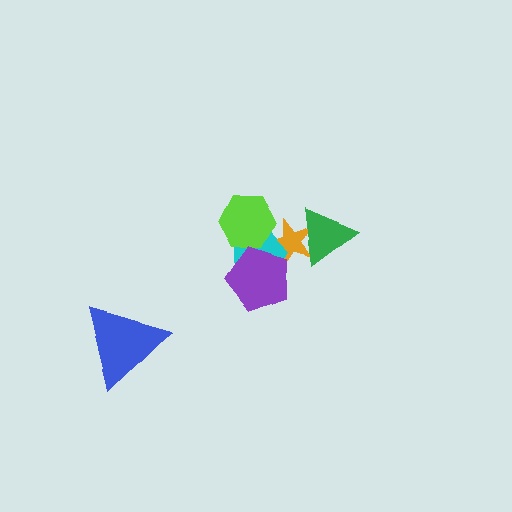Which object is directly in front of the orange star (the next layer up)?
The cyan pentagon is directly in front of the orange star.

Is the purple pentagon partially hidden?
No, no other shape covers it.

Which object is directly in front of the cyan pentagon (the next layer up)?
The lime hexagon is directly in front of the cyan pentagon.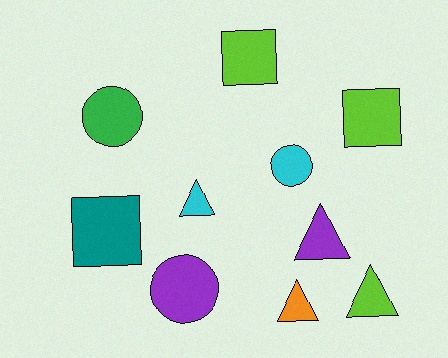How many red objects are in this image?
There are no red objects.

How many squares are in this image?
There are 3 squares.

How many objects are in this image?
There are 10 objects.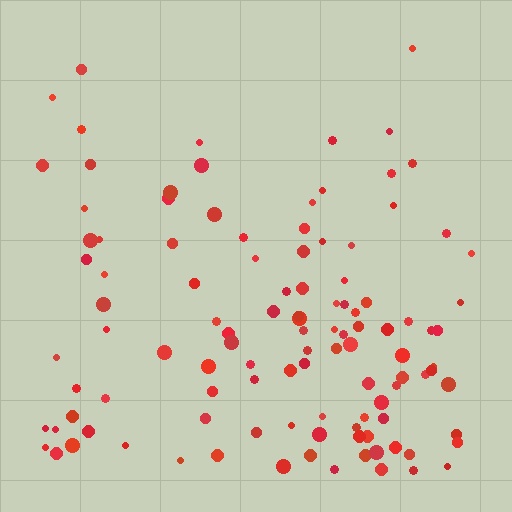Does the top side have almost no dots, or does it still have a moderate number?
Still a moderate number, just noticeably fewer than the bottom.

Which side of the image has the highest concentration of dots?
The bottom.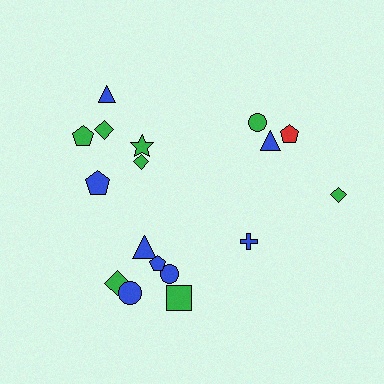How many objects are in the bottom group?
There are 7 objects.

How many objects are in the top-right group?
There are 4 objects.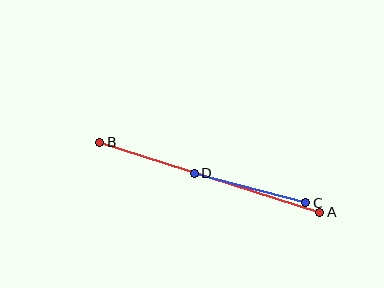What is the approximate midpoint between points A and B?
The midpoint is at approximately (210, 177) pixels.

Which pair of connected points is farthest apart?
Points A and B are farthest apart.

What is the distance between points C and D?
The distance is approximately 115 pixels.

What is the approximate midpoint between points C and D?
The midpoint is at approximately (250, 188) pixels.